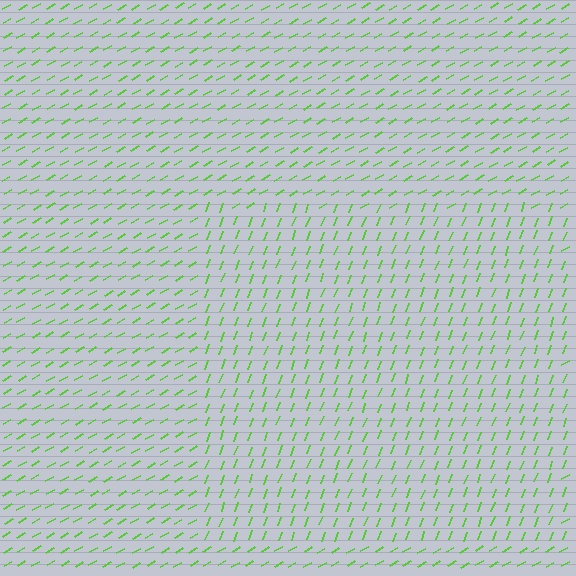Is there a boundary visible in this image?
Yes, there is a texture boundary formed by a change in line orientation.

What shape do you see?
I see a rectangle.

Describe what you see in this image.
The image is filled with small lime line segments. A rectangle region in the image has lines oriented differently from the surrounding lines, creating a visible texture boundary.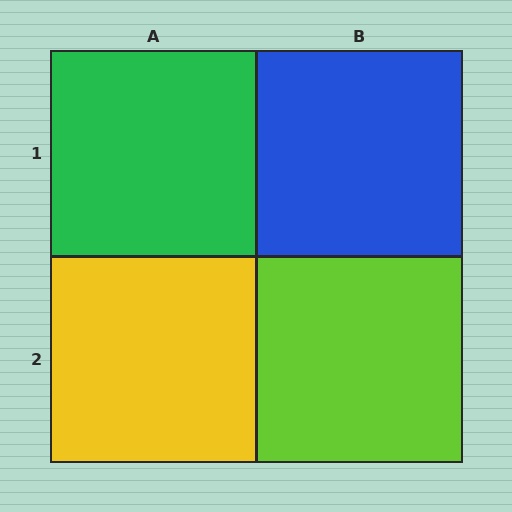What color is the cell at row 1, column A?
Green.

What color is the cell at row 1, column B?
Blue.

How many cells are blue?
1 cell is blue.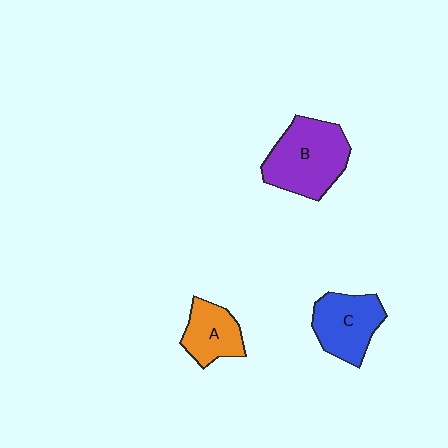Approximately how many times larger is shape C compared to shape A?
Approximately 1.3 times.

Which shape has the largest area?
Shape B (purple).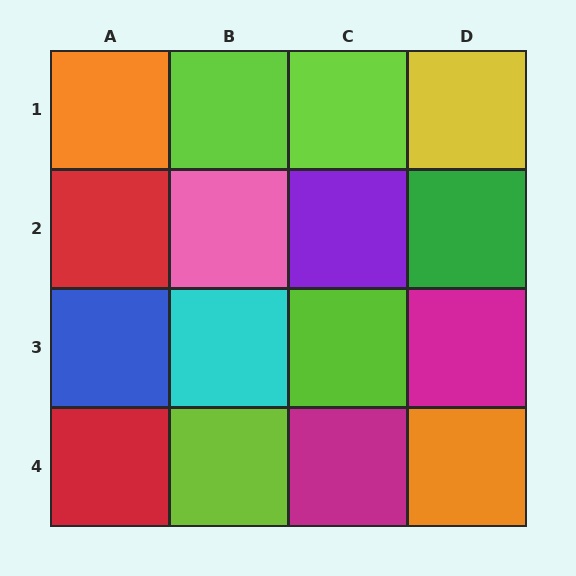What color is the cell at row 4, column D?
Orange.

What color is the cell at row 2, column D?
Green.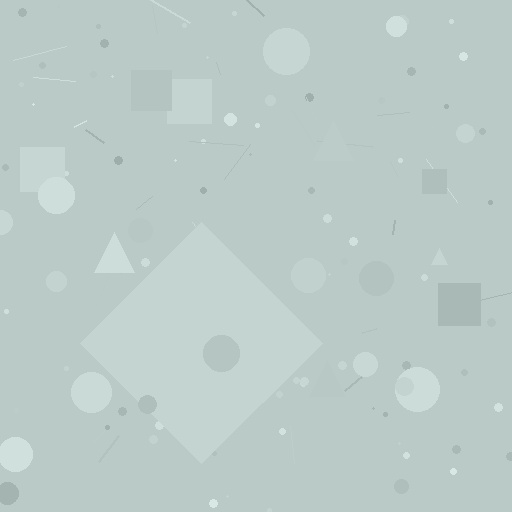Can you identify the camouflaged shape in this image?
The camouflaged shape is a diamond.